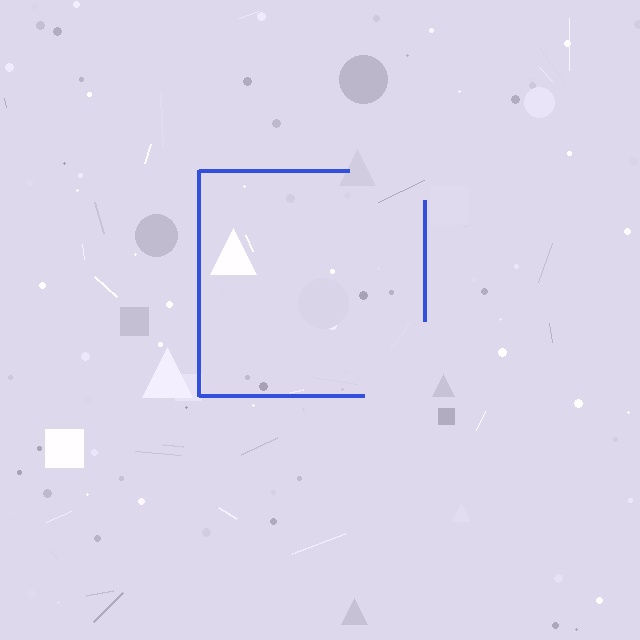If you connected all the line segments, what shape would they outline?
They would outline a square.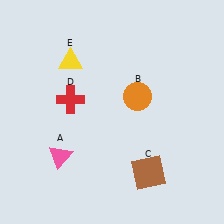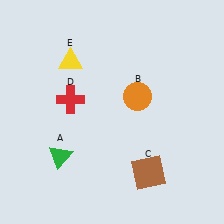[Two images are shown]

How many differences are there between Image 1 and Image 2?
There is 1 difference between the two images.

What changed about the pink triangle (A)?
In Image 1, A is pink. In Image 2, it changed to green.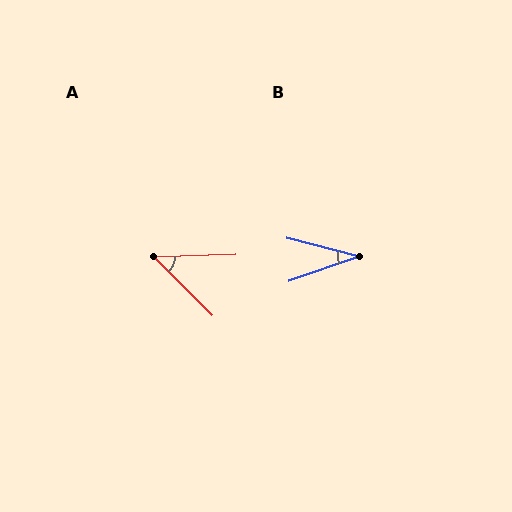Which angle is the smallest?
B, at approximately 34 degrees.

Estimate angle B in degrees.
Approximately 34 degrees.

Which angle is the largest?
A, at approximately 47 degrees.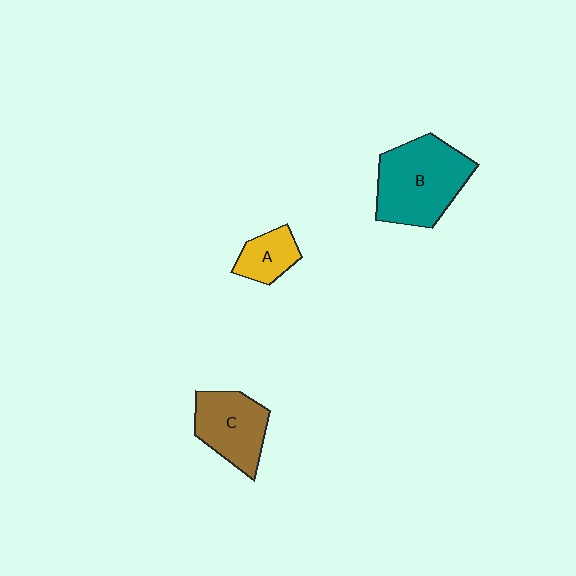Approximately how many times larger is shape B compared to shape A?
Approximately 2.6 times.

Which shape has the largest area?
Shape B (teal).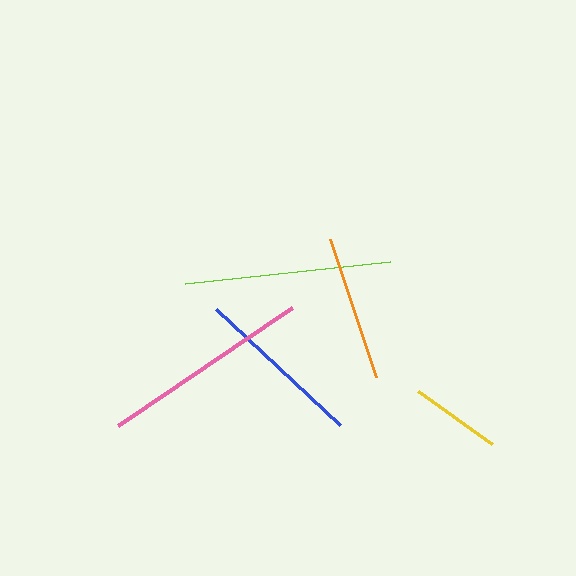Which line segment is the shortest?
The yellow line is the shortest at approximately 91 pixels.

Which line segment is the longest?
The pink line is the longest at approximately 211 pixels.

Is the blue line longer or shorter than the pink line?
The pink line is longer than the blue line.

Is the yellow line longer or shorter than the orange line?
The orange line is longer than the yellow line.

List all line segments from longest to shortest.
From longest to shortest: pink, lime, blue, orange, yellow.